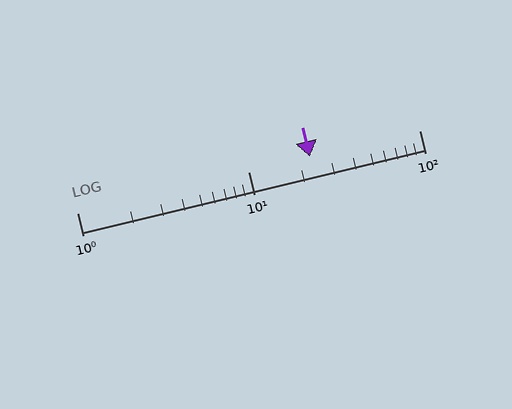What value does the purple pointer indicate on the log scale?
The pointer indicates approximately 23.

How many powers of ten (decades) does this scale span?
The scale spans 2 decades, from 1 to 100.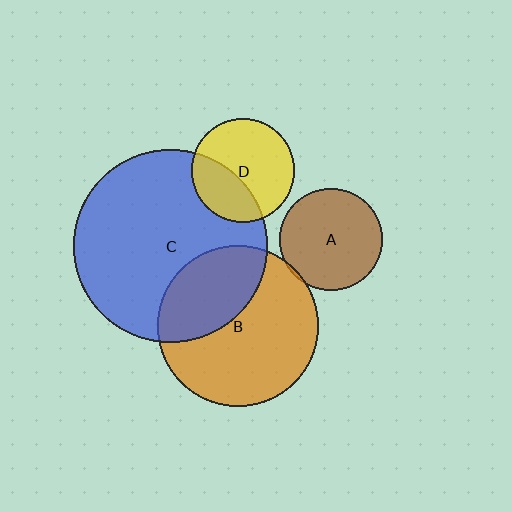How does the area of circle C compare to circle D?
Approximately 3.5 times.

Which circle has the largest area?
Circle C (blue).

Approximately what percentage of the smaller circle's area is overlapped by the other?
Approximately 35%.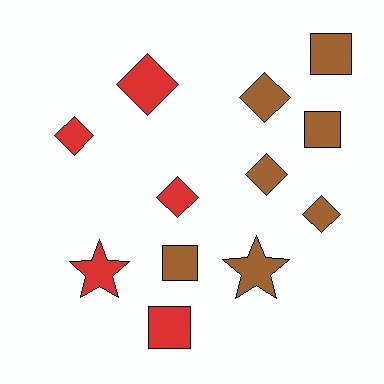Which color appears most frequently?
Brown, with 7 objects.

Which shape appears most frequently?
Diamond, with 6 objects.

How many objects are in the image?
There are 12 objects.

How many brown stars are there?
There is 1 brown star.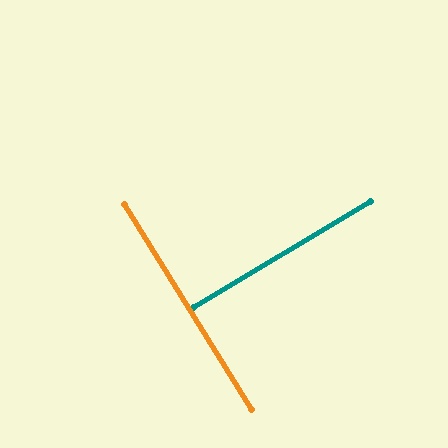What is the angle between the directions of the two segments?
Approximately 89 degrees.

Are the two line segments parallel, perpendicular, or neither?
Perpendicular — they meet at approximately 89°.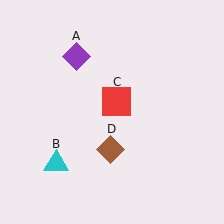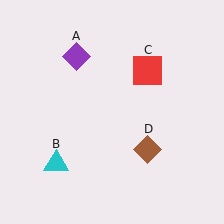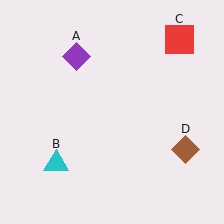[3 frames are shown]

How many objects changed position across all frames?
2 objects changed position: red square (object C), brown diamond (object D).